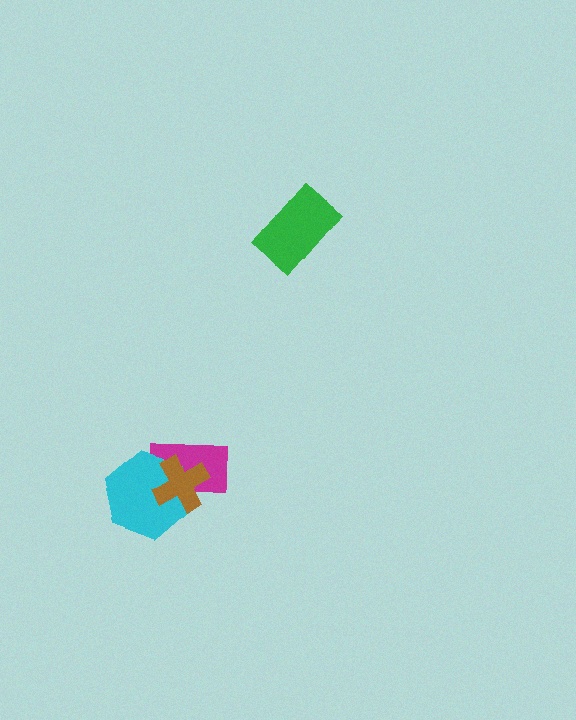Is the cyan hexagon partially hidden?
Yes, it is partially covered by another shape.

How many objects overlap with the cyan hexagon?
2 objects overlap with the cyan hexagon.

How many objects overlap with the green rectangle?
0 objects overlap with the green rectangle.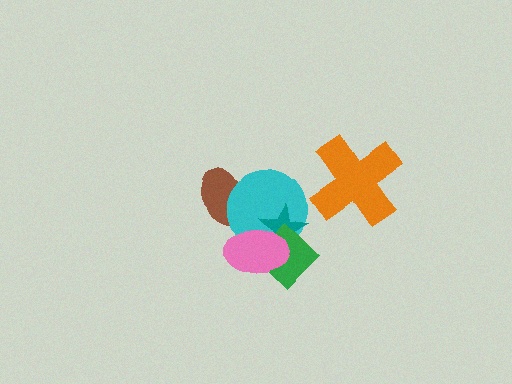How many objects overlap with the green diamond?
3 objects overlap with the green diamond.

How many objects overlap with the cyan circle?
4 objects overlap with the cyan circle.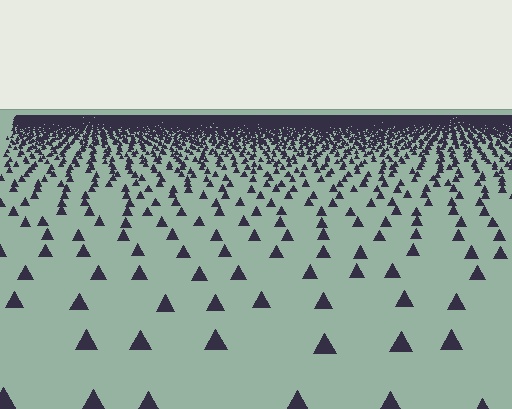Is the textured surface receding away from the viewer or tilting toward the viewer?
The surface is receding away from the viewer. Texture elements get smaller and denser toward the top.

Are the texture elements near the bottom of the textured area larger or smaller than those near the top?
Larger. Near the bottom, elements are closer to the viewer and appear at a bigger on-screen size.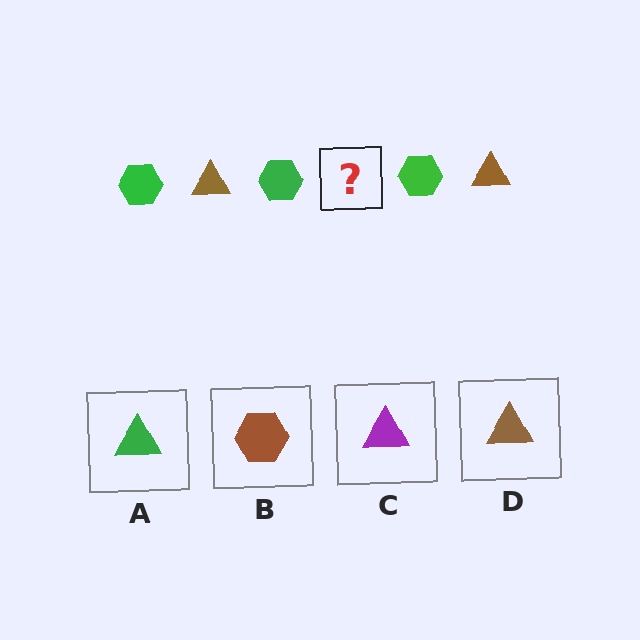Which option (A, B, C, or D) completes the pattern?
D.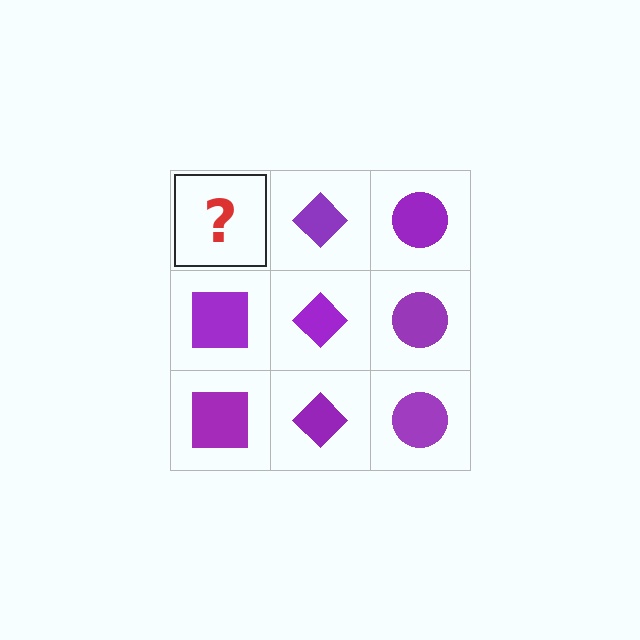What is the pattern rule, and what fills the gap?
The rule is that each column has a consistent shape. The gap should be filled with a purple square.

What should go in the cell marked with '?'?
The missing cell should contain a purple square.